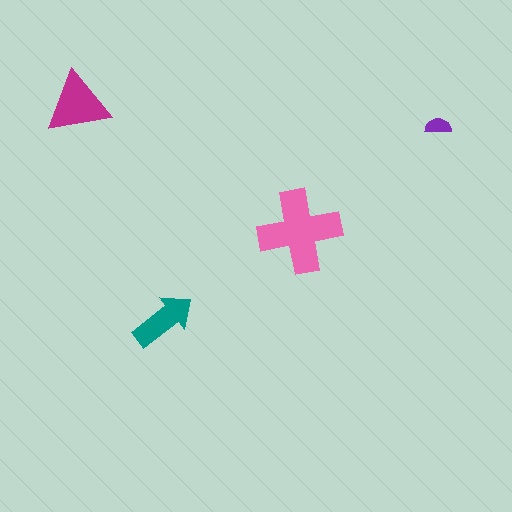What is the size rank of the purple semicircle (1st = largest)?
4th.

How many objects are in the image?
There are 4 objects in the image.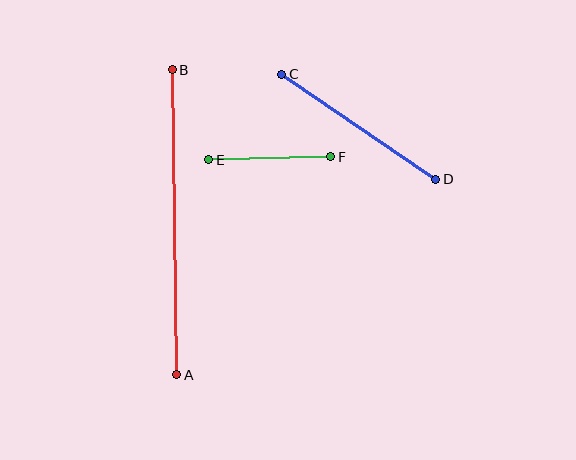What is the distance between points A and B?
The distance is approximately 305 pixels.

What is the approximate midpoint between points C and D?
The midpoint is at approximately (359, 127) pixels.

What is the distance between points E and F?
The distance is approximately 122 pixels.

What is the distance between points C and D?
The distance is approximately 187 pixels.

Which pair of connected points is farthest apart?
Points A and B are farthest apart.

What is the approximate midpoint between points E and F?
The midpoint is at approximately (270, 158) pixels.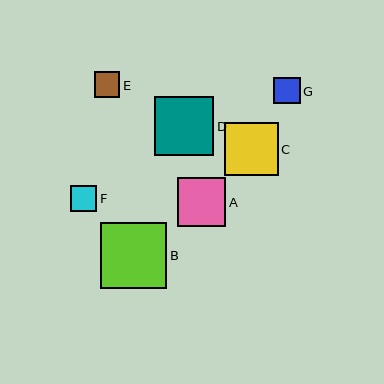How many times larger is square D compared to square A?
Square D is approximately 1.2 times the size of square A.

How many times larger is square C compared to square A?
Square C is approximately 1.1 times the size of square A.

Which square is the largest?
Square B is the largest with a size of approximately 66 pixels.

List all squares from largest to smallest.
From largest to smallest: B, D, C, A, G, F, E.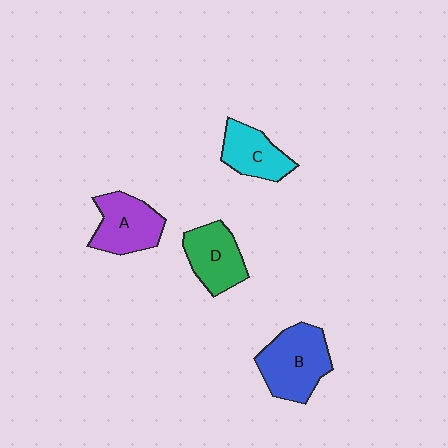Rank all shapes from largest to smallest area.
From largest to smallest: B (blue), A (purple), D (green), C (cyan).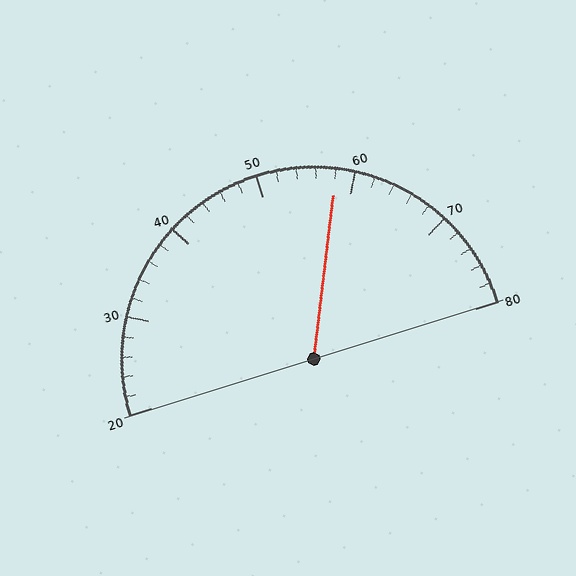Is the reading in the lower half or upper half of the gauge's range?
The reading is in the upper half of the range (20 to 80).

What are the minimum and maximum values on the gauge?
The gauge ranges from 20 to 80.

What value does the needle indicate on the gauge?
The needle indicates approximately 58.